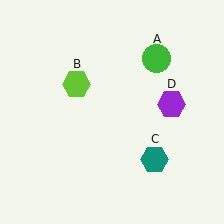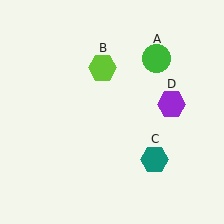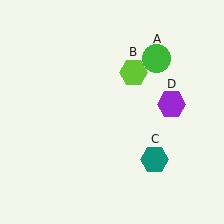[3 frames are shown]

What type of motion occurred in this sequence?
The lime hexagon (object B) rotated clockwise around the center of the scene.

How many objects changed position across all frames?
1 object changed position: lime hexagon (object B).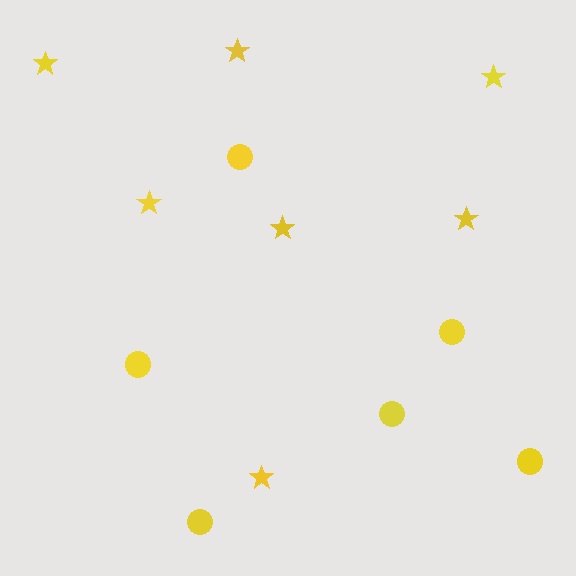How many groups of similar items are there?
There are 2 groups: one group of stars (7) and one group of circles (6).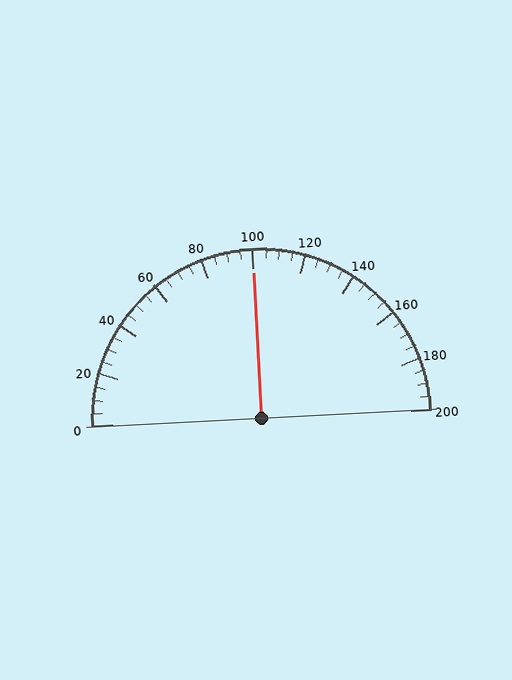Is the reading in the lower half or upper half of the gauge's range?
The reading is in the upper half of the range (0 to 200).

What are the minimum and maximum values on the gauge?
The gauge ranges from 0 to 200.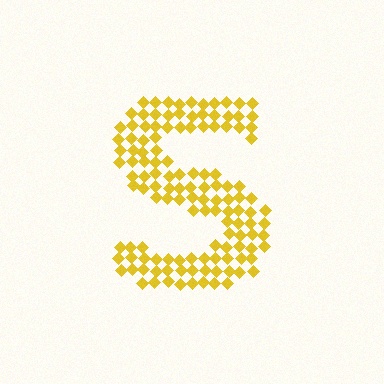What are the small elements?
The small elements are diamonds.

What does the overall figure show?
The overall figure shows the letter S.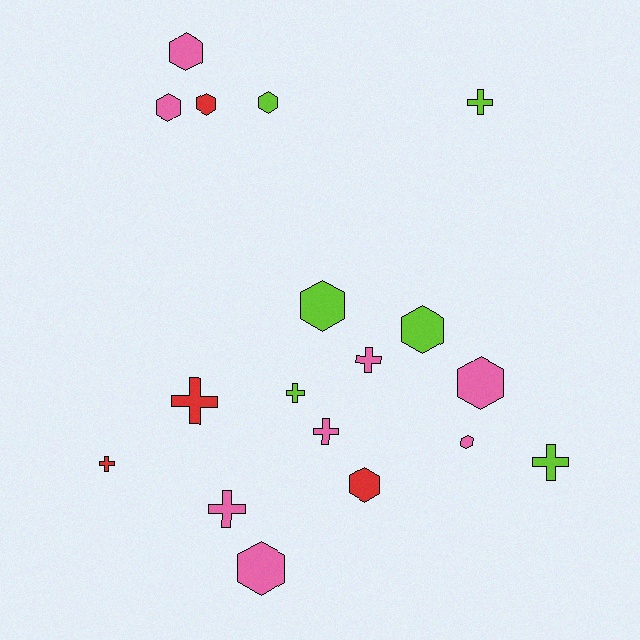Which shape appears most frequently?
Hexagon, with 10 objects.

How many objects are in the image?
There are 18 objects.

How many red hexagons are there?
There are 2 red hexagons.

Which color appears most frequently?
Pink, with 8 objects.